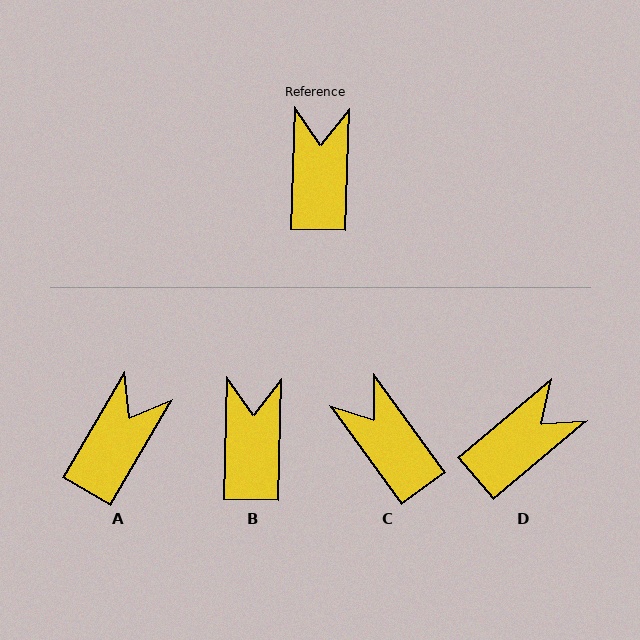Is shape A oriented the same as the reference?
No, it is off by about 28 degrees.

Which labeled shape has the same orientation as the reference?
B.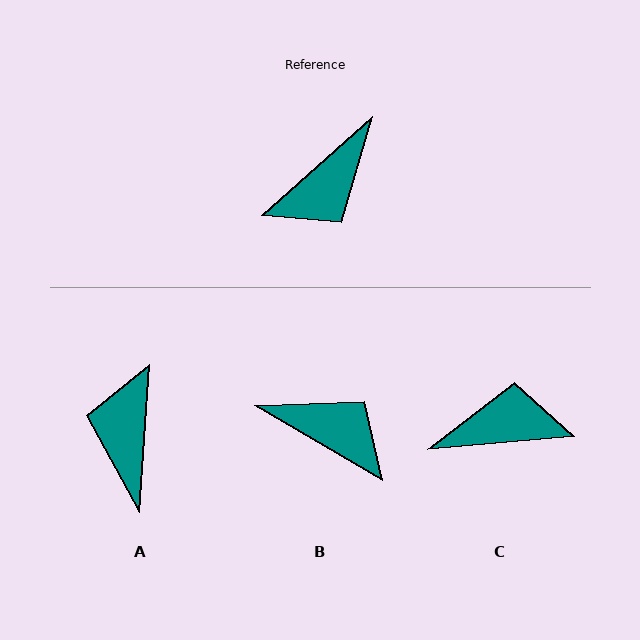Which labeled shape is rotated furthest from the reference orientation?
C, about 144 degrees away.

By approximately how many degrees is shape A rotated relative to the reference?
Approximately 136 degrees clockwise.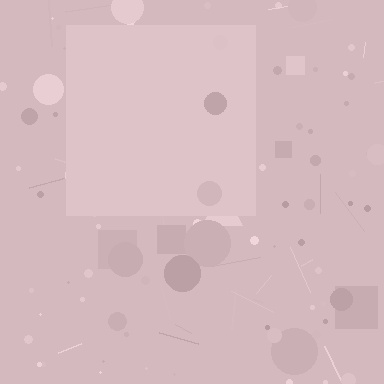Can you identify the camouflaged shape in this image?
The camouflaged shape is a square.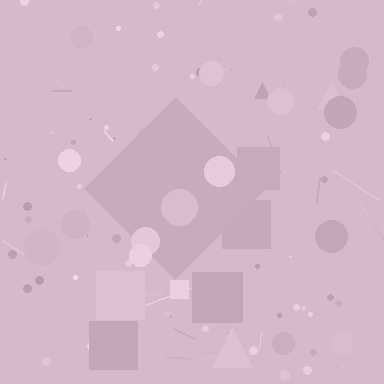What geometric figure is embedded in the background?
A diamond is embedded in the background.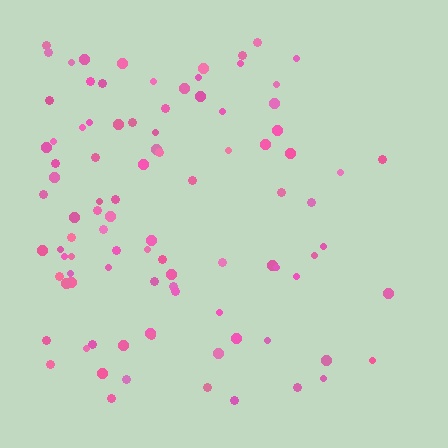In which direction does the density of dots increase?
From right to left, with the left side densest.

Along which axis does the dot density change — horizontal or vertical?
Horizontal.